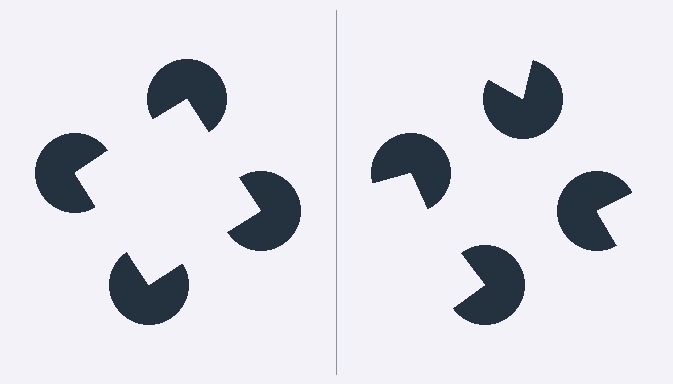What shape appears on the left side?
An illusory square.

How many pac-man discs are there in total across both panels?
8 — 4 on each side.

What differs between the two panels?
The pac-man discs are positioned identically on both sides; only the wedge orientations differ. On the left they align to a square; on the right they are misaligned.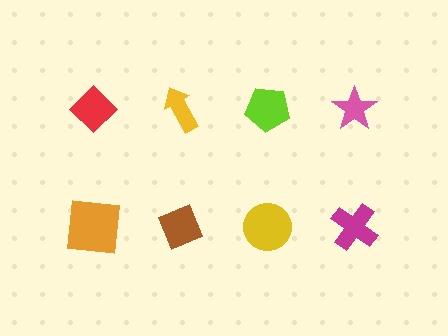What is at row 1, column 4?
A pink star.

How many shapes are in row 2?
4 shapes.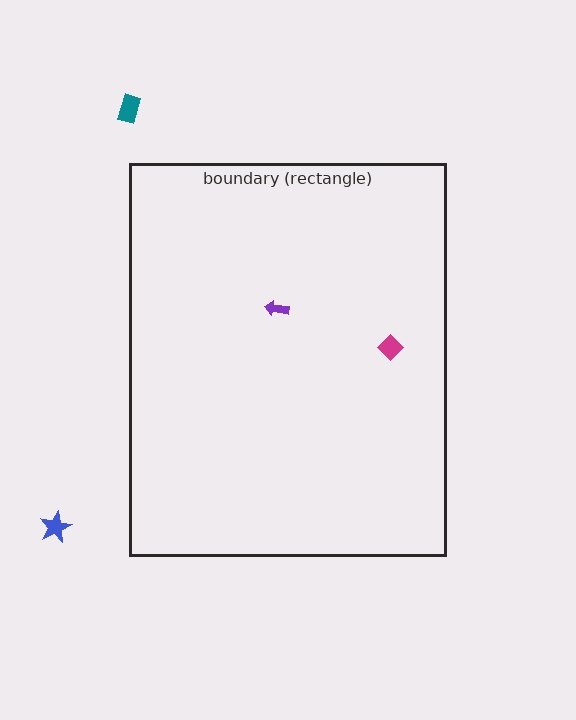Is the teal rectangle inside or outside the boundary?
Outside.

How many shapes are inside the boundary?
2 inside, 2 outside.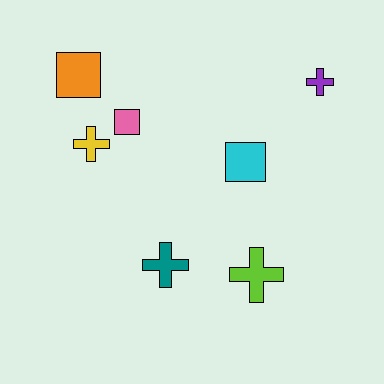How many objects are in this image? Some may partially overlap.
There are 7 objects.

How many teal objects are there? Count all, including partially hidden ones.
There is 1 teal object.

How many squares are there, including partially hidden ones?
There are 3 squares.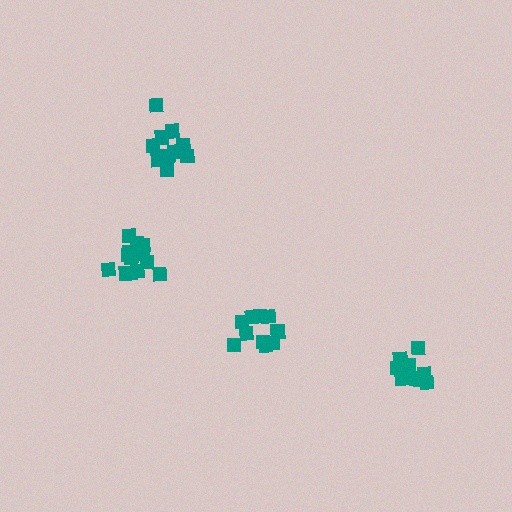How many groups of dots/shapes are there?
There are 4 groups.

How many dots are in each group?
Group 1: 15 dots, Group 2: 9 dots, Group 3: 10 dots, Group 4: 12 dots (46 total).